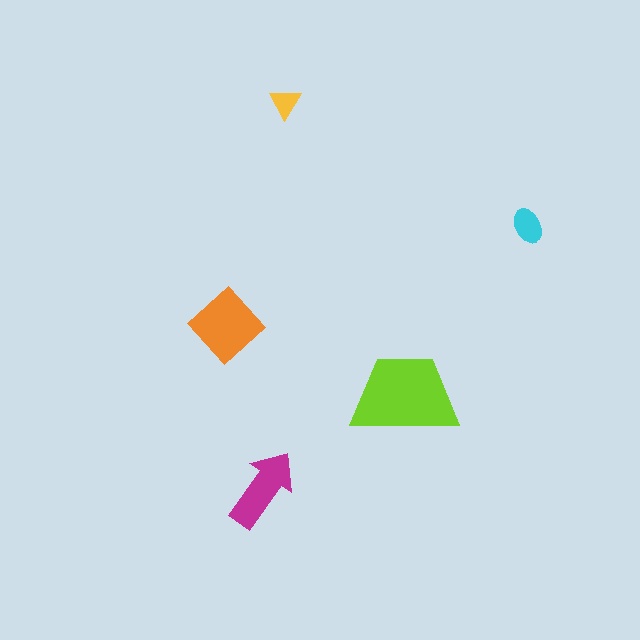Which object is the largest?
The lime trapezoid.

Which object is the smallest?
The yellow triangle.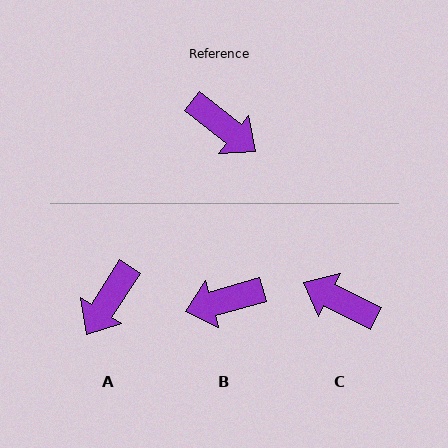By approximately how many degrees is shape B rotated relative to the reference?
Approximately 126 degrees clockwise.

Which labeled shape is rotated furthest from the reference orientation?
C, about 168 degrees away.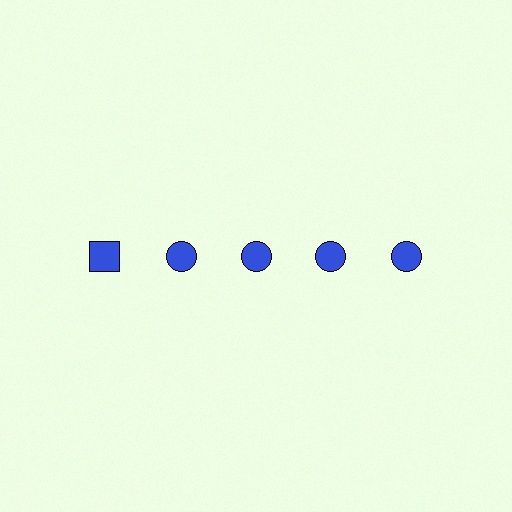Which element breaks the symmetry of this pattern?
The blue square in the top row, leftmost column breaks the symmetry. All other shapes are blue circles.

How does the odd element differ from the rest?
It has a different shape: square instead of circle.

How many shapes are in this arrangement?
There are 5 shapes arranged in a grid pattern.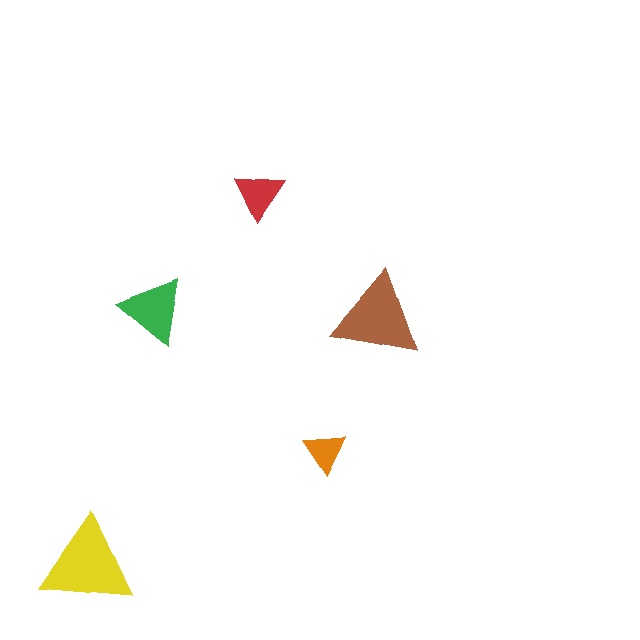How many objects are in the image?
There are 5 objects in the image.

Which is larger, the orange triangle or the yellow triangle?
The yellow one.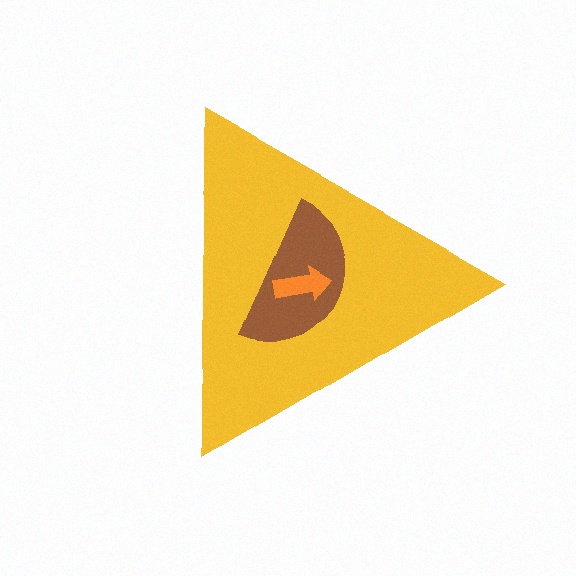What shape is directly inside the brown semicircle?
The orange arrow.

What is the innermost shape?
The orange arrow.